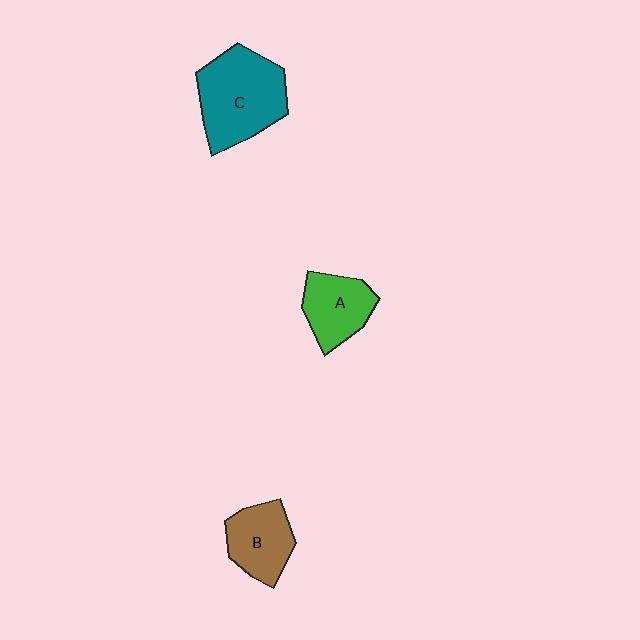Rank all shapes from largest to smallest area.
From largest to smallest: C (teal), B (brown), A (green).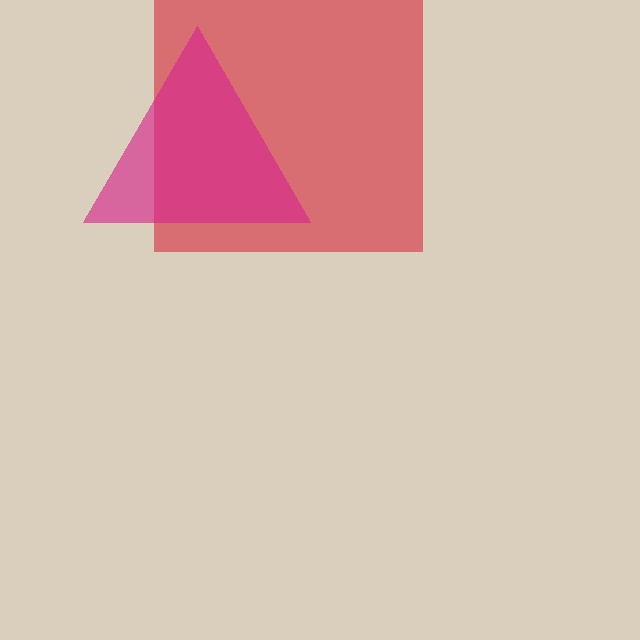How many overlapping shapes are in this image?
There are 2 overlapping shapes in the image.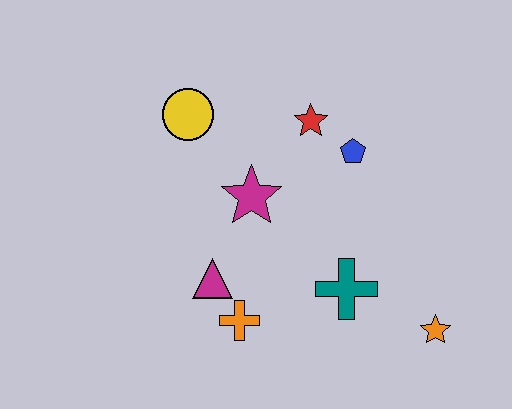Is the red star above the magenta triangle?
Yes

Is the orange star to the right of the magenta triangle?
Yes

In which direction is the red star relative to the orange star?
The red star is above the orange star.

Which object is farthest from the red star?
The orange star is farthest from the red star.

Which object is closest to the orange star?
The teal cross is closest to the orange star.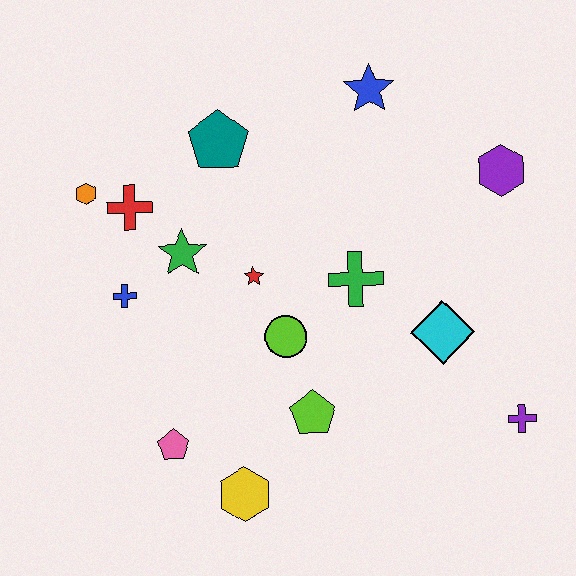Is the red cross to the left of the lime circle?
Yes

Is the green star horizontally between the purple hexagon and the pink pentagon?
Yes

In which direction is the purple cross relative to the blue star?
The purple cross is below the blue star.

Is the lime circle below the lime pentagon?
No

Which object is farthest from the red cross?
The purple cross is farthest from the red cross.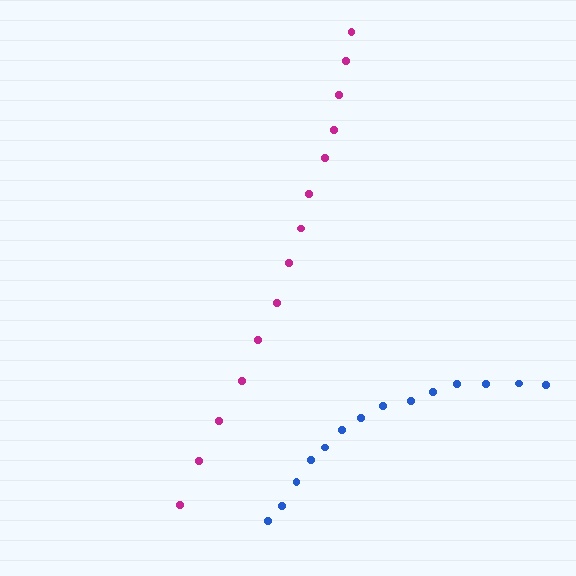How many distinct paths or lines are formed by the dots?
There are 2 distinct paths.